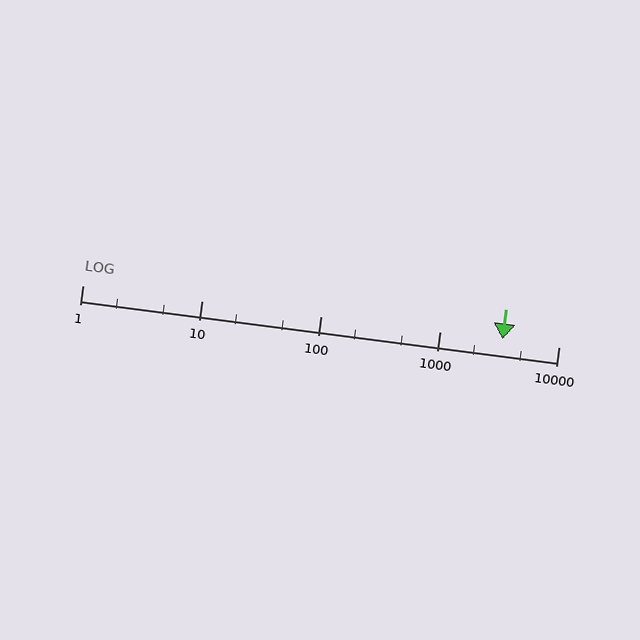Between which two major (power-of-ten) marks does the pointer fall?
The pointer is between 1000 and 10000.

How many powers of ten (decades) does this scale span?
The scale spans 4 decades, from 1 to 10000.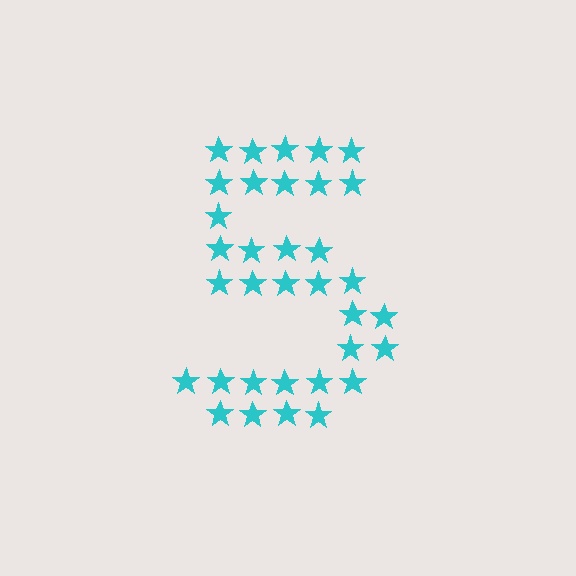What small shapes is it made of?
It is made of small stars.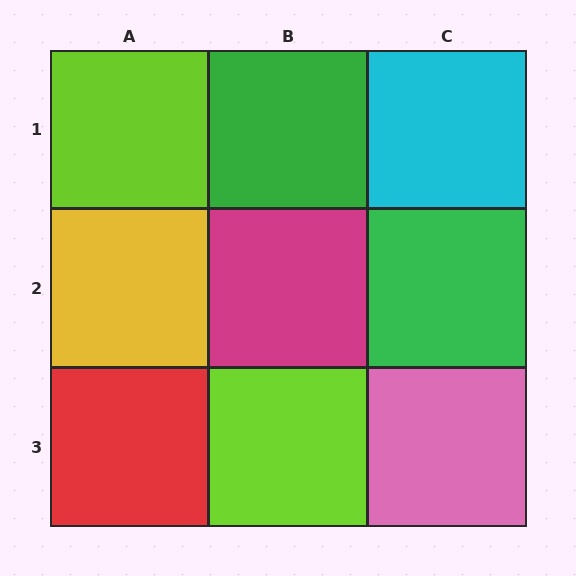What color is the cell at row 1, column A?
Lime.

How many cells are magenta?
1 cell is magenta.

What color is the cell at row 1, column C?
Cyan.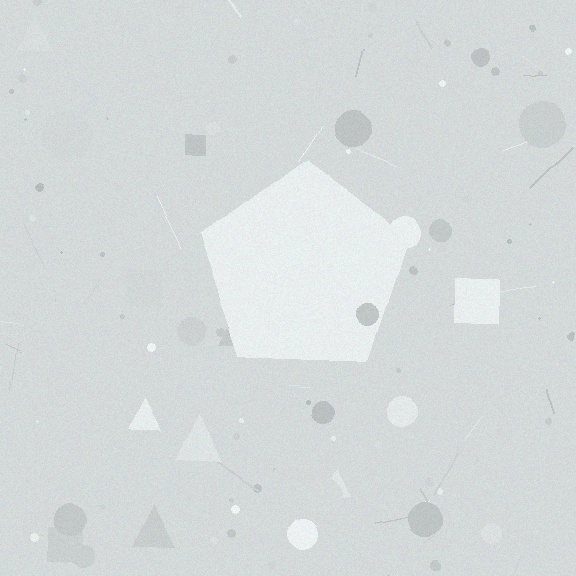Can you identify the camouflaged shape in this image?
The camouflaged shape is a pentagon.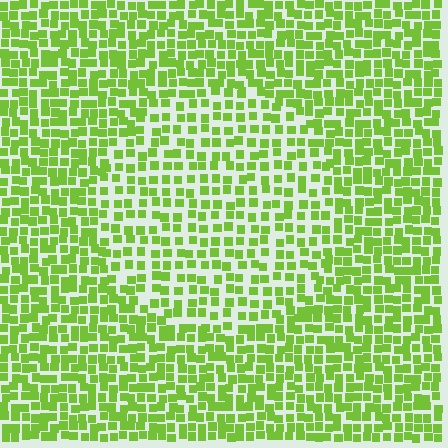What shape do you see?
I see a circle.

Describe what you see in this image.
The image contains small lime elements arranged at two different densities. A circle-shaped region is visible where the elements are less densely packed than the surrounding area.